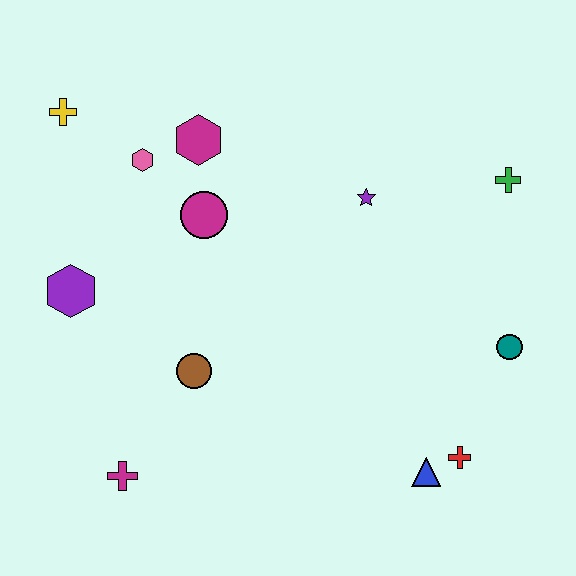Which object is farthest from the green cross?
The magenta cross is farthest from the green cross.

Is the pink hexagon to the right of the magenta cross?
Yes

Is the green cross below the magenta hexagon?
Yes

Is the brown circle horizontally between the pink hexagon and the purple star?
Yes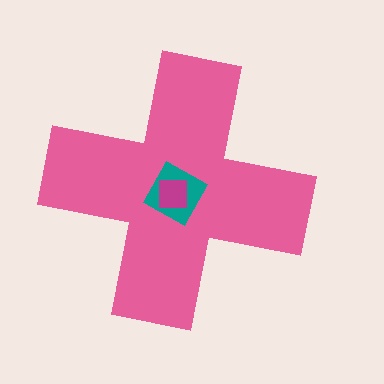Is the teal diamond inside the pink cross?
Yes.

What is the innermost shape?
The magenta square.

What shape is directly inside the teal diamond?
The magenta square.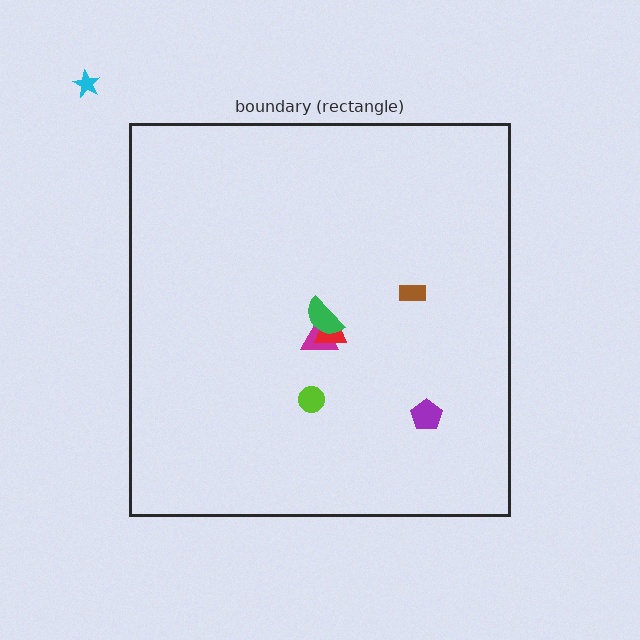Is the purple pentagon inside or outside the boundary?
Inside.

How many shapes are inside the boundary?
6 inside, 1 outside.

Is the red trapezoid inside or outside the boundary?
Inside.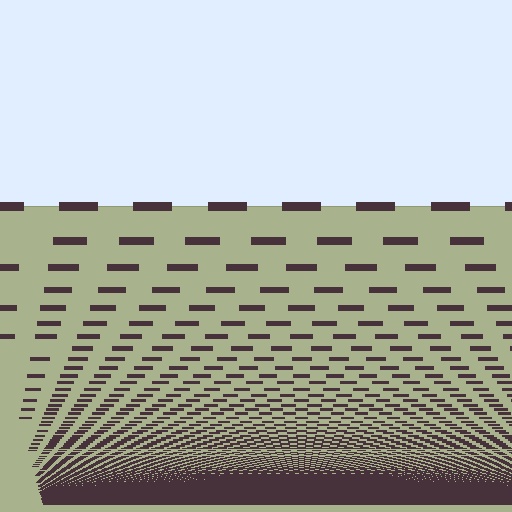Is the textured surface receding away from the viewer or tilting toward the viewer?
The surface appears to tilt toward the viewer. Texture elements get larger and sparser toward the top.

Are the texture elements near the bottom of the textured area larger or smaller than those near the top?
Smaller. The gradient is inverted — elements near the bottom are smaller and denser.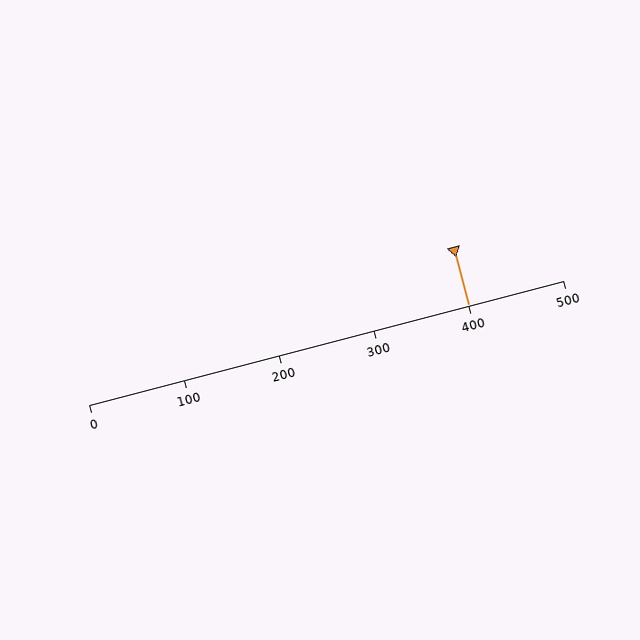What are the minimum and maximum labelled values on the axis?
The axis runs from 0 to 500.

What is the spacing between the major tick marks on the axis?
The major ticks are spaced 100 apart.